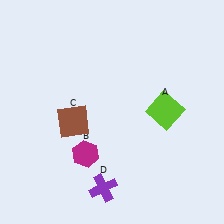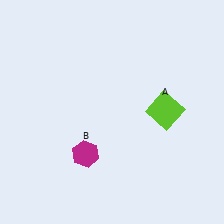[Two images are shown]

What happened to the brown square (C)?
The brown square (C) was removed in Image 2. It was in the bottom-left area of Image 1.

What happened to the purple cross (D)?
The purple cross (D) was removed in Image 2. It was in the bottom-left area of Image 1.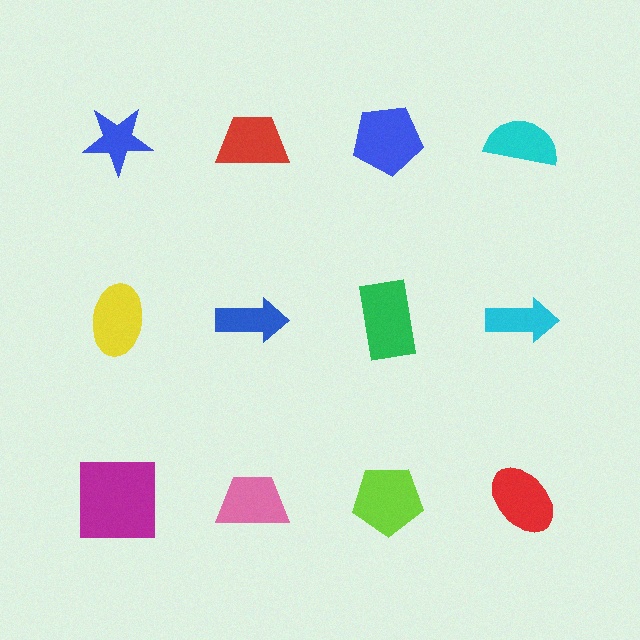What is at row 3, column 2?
A pink trapezoid.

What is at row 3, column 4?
A red ellipse.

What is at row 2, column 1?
A yellow ellipse.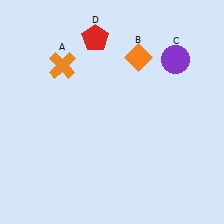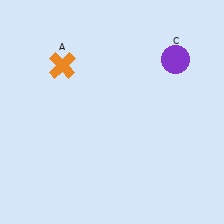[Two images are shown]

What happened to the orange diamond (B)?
The orange diamond (B) was removed in Image 2. It was in the top-right area of Image 1.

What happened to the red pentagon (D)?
The red pentagon (D) was removed in Image 2. It was in the top-left area of Image 1.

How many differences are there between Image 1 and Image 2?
There are 2 differences between the two images.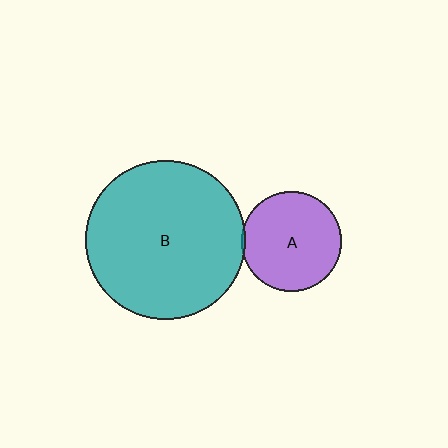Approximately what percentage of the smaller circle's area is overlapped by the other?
Approximately 5%.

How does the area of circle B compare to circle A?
Approximately 2.5 times.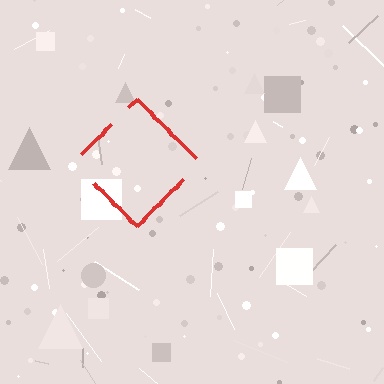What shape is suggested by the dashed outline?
The dashed outline suggests a diamond.